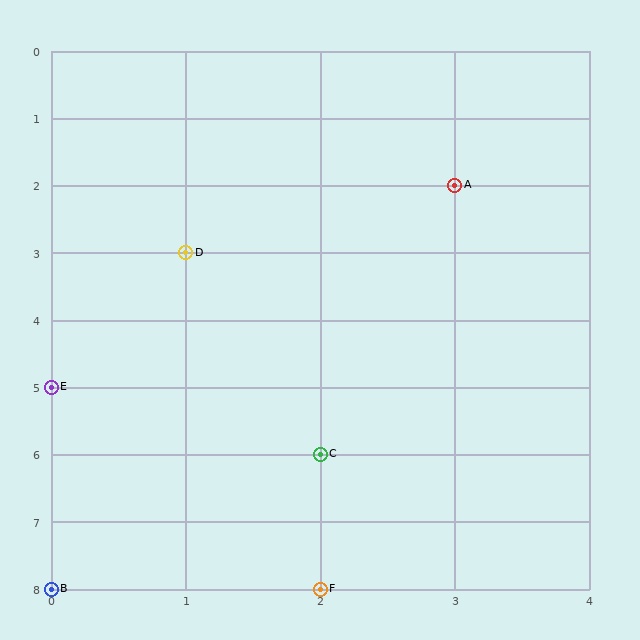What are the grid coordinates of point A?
Point A is at grid coordinates (3, 2).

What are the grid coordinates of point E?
Point E is at grid coordinates (0, 5).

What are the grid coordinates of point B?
Point B is at grid coordinates (0, 8).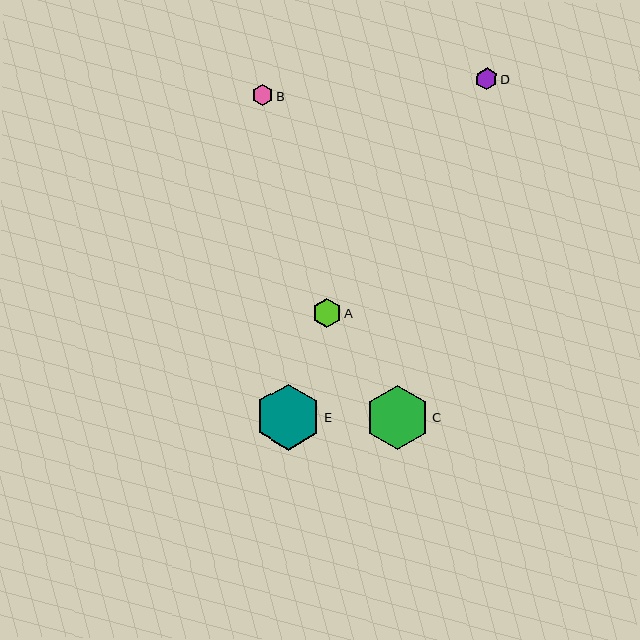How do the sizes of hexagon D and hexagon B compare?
Hexagon D and hexagon B are approximately the same size.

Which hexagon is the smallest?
Hexagon B is the smallest with a size of approximately 21 pixels.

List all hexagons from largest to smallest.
From largest to smallest: E, C, A, D, B.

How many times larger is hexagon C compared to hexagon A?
Hexagon C is approximately 2.2 times the size of hexagon A.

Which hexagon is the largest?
Hexagon E is the largest with a size of approximately 66 pixels.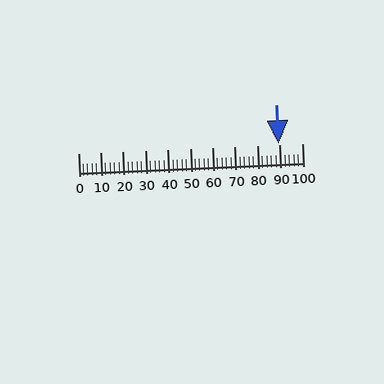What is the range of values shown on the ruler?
The ruler shows values from 0 to 100.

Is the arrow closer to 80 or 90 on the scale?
The arrow is closer to 90.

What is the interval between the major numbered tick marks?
The major tick marks are spaced 10 units apart.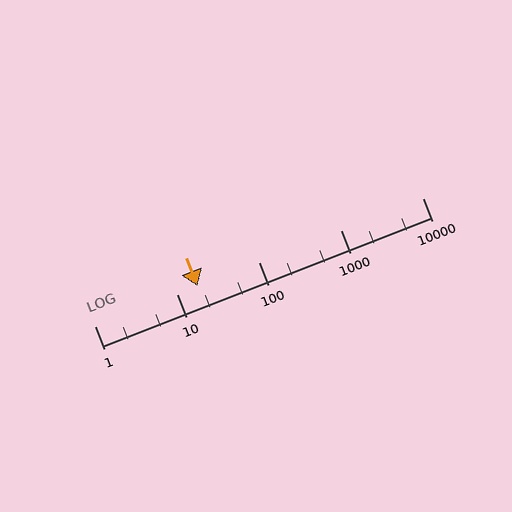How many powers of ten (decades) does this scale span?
The scale spans 4 decades, from 1 to 10000.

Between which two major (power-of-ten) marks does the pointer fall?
The pointer is between 10 and 100.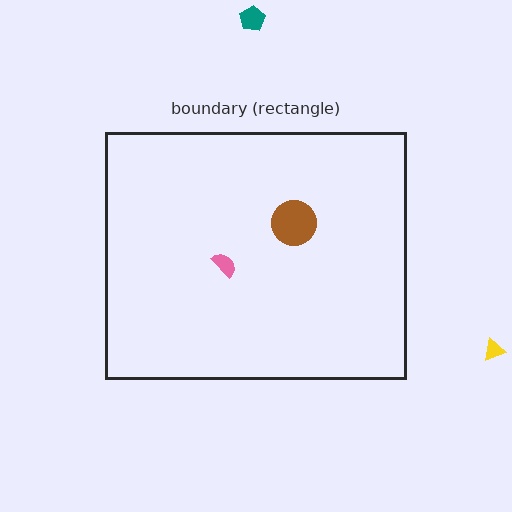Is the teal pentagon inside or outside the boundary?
Outside.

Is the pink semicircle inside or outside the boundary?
Inside.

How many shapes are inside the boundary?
2 inside, 2 outside.